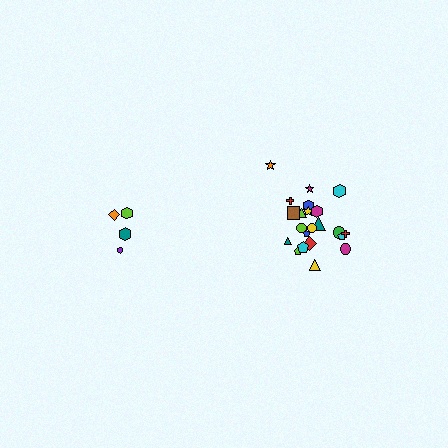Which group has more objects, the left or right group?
The right group.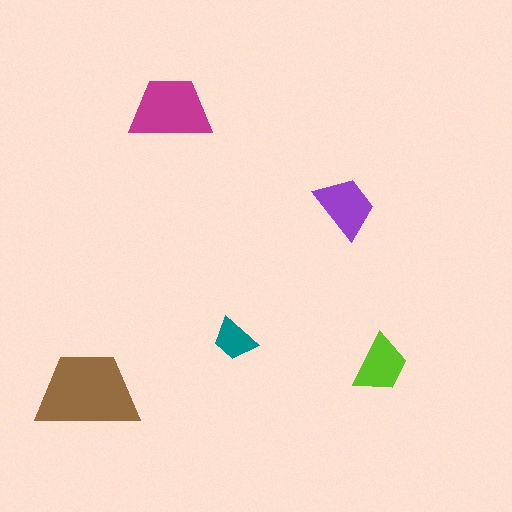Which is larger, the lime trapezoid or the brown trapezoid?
The brown one.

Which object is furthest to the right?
The lime trapezoid is rightmost.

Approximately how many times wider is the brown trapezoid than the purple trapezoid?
About 1.5 times wider.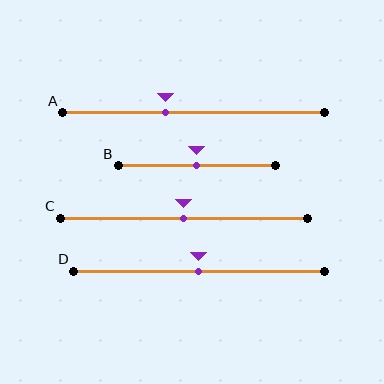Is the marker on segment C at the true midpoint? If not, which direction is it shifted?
Yes, the marker on segment C is at the true midpoint.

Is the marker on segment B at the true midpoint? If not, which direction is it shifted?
Yes, the marker on segment B is at the true midpoint.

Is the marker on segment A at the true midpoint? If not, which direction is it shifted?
No, the marker on segment A is shifted to the left by about 11% of the segment length.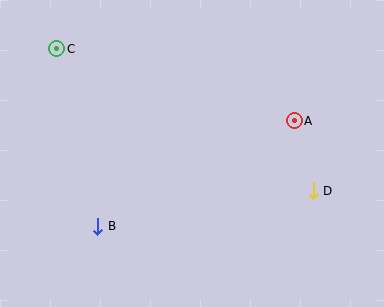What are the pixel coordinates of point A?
Point A is at (294, 121).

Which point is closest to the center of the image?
Point A at (294, 121) is closest to the center.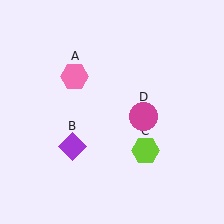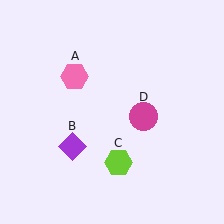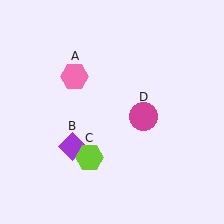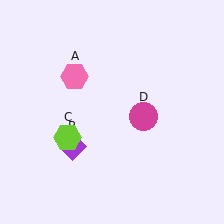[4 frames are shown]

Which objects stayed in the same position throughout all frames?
Pink hexagon (object A) and purple diamond (object B) and magenta circle (object D) remained stationary.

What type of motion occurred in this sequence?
The lime hexagon (object C) rotated clockwise around the center of the scene.